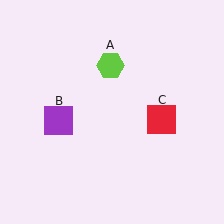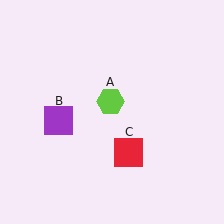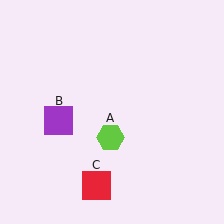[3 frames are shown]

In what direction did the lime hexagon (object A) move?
The lime hexagon (object A) moved down.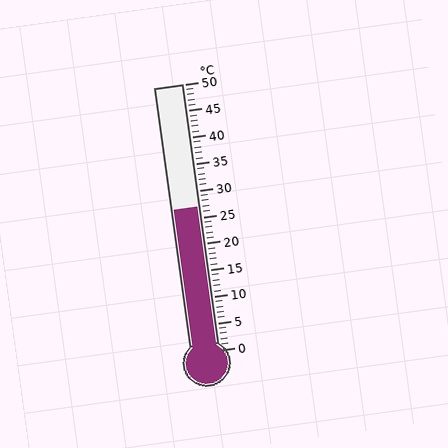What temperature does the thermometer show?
The thermometer shows approximately 27°C.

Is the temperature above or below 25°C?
The temperature is above 25°C.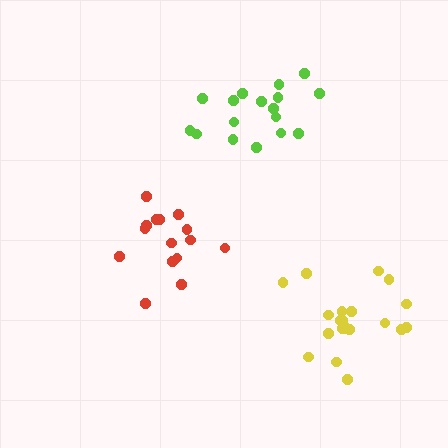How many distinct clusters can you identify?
There are 3 distinct clusters.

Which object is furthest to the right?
The yellow cluster is rightmost.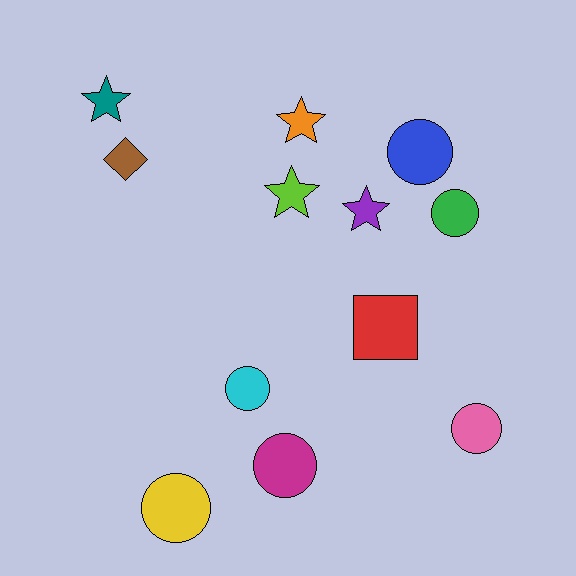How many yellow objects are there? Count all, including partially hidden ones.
There is 1 yellow object.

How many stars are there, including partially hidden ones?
There are 4 stars.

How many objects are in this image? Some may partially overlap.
There are 12 objects.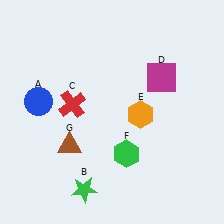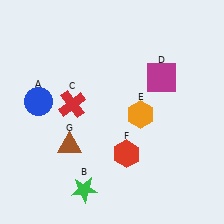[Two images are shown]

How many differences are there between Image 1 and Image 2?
There is 1 difference between the two images.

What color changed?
The hexagon (F) changed from green in Image 1 to red in Image 2.